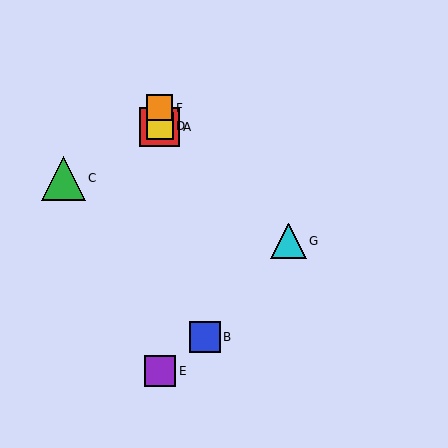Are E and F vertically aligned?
Yes, both are at x≈160.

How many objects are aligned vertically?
4 objects (A, D, E, F) are aligned vertically.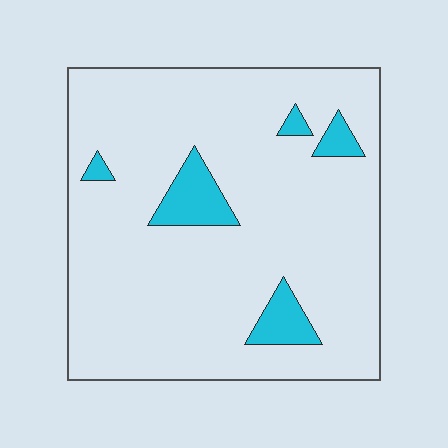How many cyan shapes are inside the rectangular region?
5.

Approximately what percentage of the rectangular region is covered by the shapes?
Approximately 10%.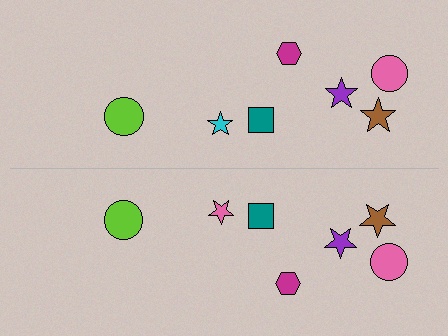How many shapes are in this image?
There are 14 shapes in this image.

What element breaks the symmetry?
The pink star on the bottom side breaks the symmetry — its mirror counterpart is cyan.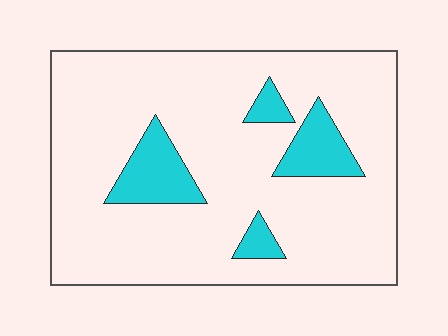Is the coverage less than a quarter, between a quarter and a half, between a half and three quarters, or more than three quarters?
Less than a quarter.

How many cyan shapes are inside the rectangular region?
4.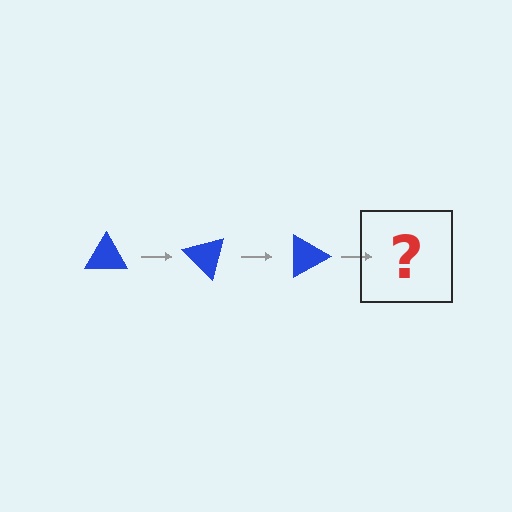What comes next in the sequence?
The next element should be a blue triangle rotated 135 degrees.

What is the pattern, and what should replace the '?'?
The pattern is that the triangle rotates 45 degrees each step. The '?' should be a blue triangle rotated 135 degrees.